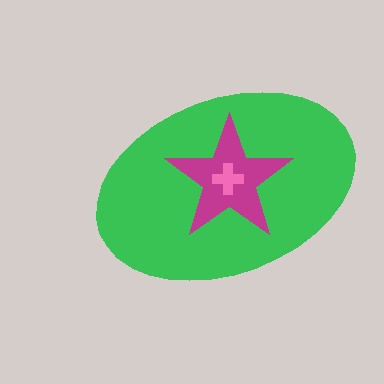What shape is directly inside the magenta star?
The pink cross.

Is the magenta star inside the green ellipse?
Yes.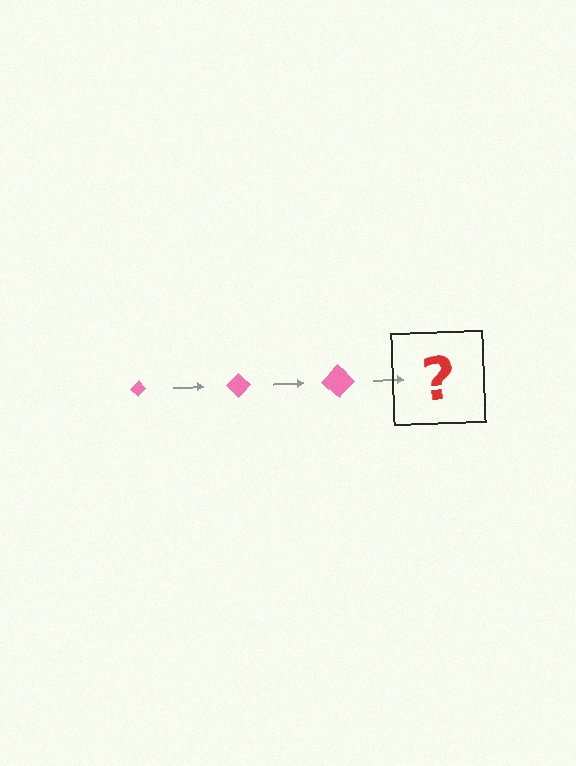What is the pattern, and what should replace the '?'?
The pattern is that the diamond gets progressively larger each step. The '?' should be a pink diamond, larger than the previous one.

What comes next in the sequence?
The next element should be a pink diamond, larger than the previous one.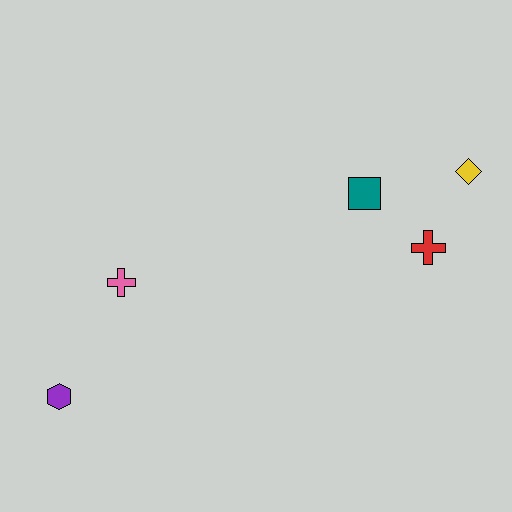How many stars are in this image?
There are no stars.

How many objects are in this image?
There are 5 objects.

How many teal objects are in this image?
There is 1 teal object.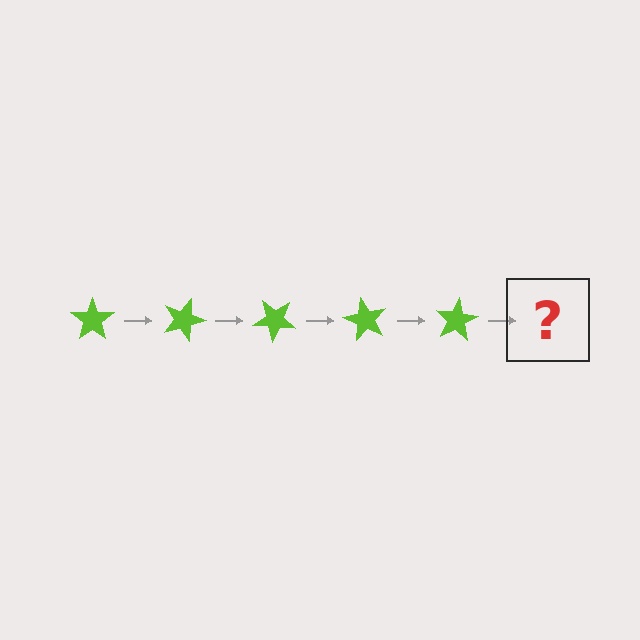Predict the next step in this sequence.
The next step is a lime star rotated 100 degrees.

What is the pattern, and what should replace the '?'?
The pattern is that the star rotates 20 degrees each step. The '?' should be a lime star rotated 100 degrees.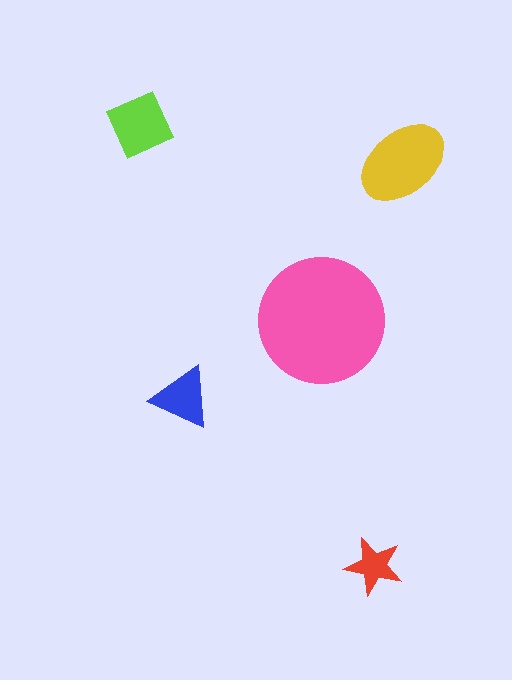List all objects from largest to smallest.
The pink circle, the yellow ellipse, the lime square, the blue triangle, the red star.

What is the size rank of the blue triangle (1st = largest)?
4th.